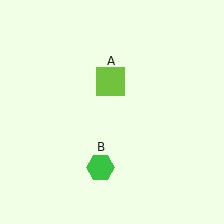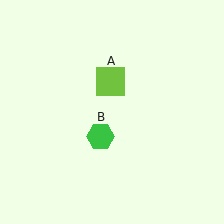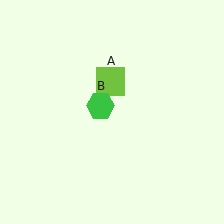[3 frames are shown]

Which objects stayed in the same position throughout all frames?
Lime square (object A) remained stationary.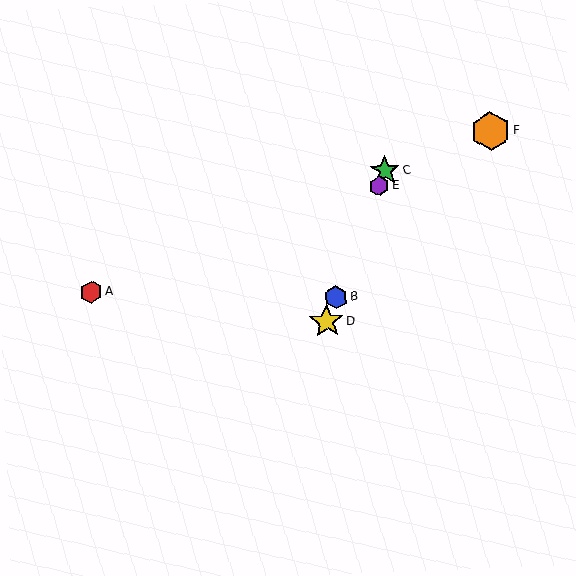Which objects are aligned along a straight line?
Objects B, C, D, E are aligned along a straight line.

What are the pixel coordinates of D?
Object D is at (327, 322).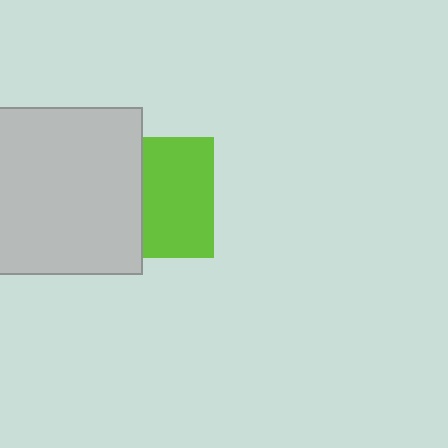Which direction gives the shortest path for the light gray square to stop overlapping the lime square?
Moving left gives the shortest separation.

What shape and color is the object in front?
The object in front is a light gray square.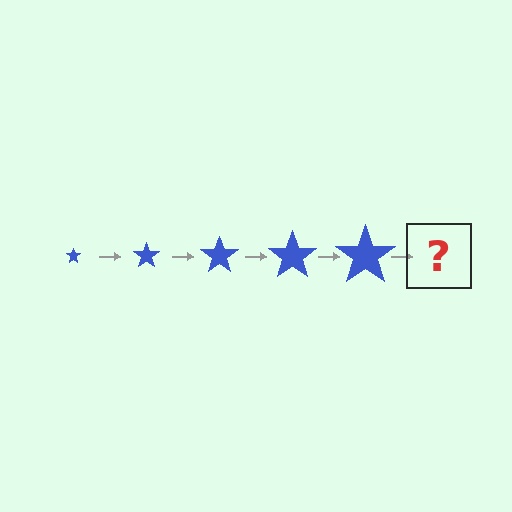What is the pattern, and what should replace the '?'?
The pattern is that the star gets progressively larger each step. The '?' should be a blue star, larger than the previous one.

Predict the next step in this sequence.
The next step is a blue star, larger than the previous one.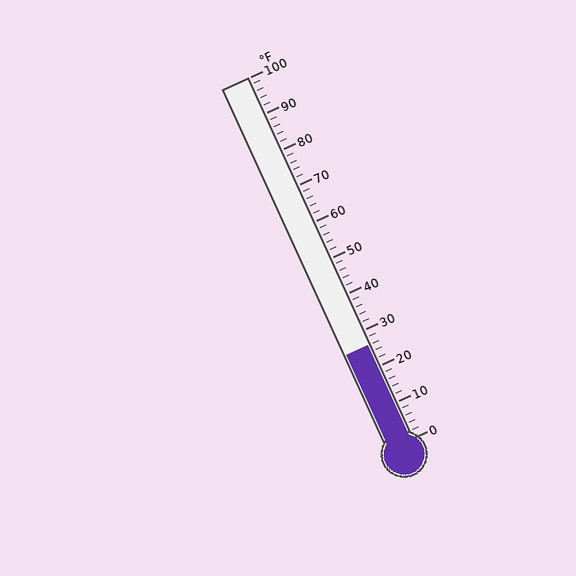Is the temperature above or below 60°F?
The temperature is below 60°F.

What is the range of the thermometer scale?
The thermometer scale ranges from 0°F to 100°F.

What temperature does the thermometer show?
The thermometer shows approximately 26°F.